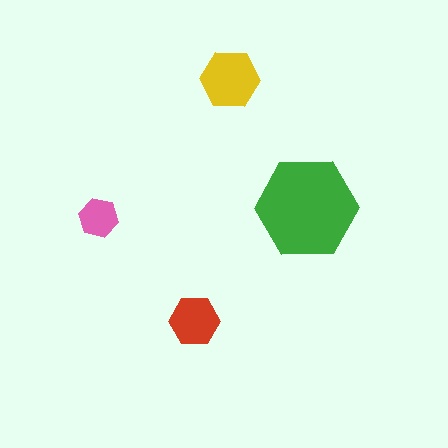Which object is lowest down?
The red hexagon is bottommost.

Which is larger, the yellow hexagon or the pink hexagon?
The yellow one.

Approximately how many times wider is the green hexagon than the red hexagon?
About 2 times wider.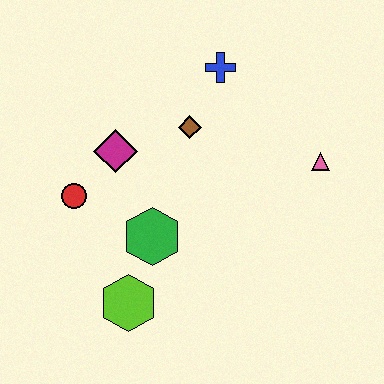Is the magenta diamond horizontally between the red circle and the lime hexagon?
Yes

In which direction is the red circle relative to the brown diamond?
The red circle is to the left of the brown diamond.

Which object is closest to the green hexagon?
The lime hexagon is closest to the green hexagon.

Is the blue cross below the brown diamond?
No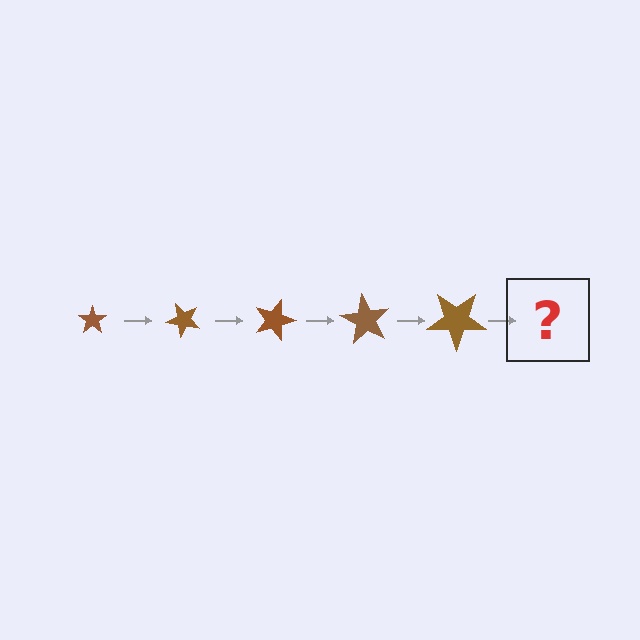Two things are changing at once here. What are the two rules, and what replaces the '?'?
The two rules are that the star grows larger each step and it rotates 45 degrees each step. The '?' should be a star, larger than the previous one and rotated 225 degrees from the start.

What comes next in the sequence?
The next element should be a star, larger than the previous one and rotated 225 degrees from the start.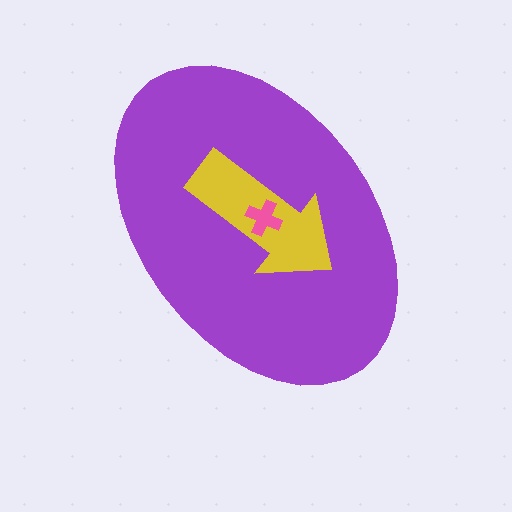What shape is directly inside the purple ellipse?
The yellow arrow.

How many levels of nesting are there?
3.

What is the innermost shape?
The pink cross.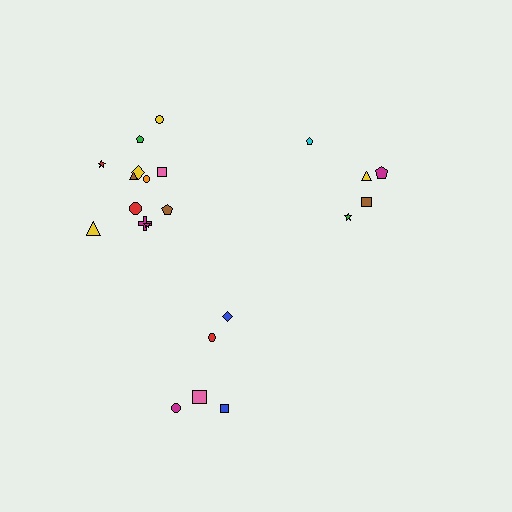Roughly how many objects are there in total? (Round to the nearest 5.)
Roughly 20 objects in total.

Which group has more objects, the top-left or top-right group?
The top-left group.